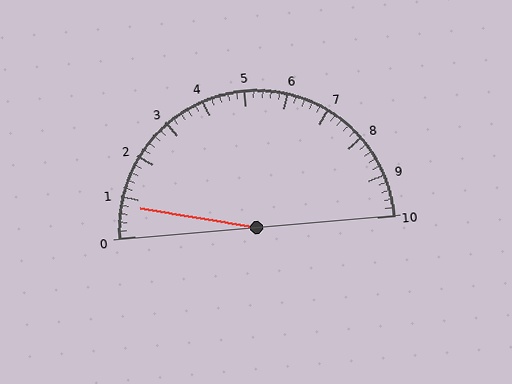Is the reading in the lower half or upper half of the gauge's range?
The reading is in the lower half of the range (0 to 10).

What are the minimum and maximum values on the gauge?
The gauge ranges from 0 to 10.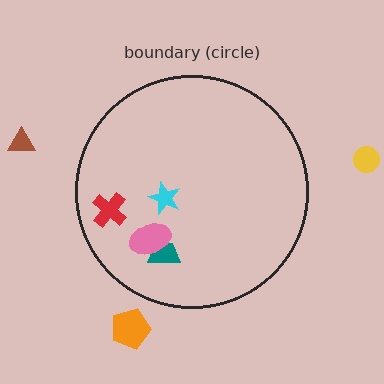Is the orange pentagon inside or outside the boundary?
Outside.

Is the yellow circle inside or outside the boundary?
Outside.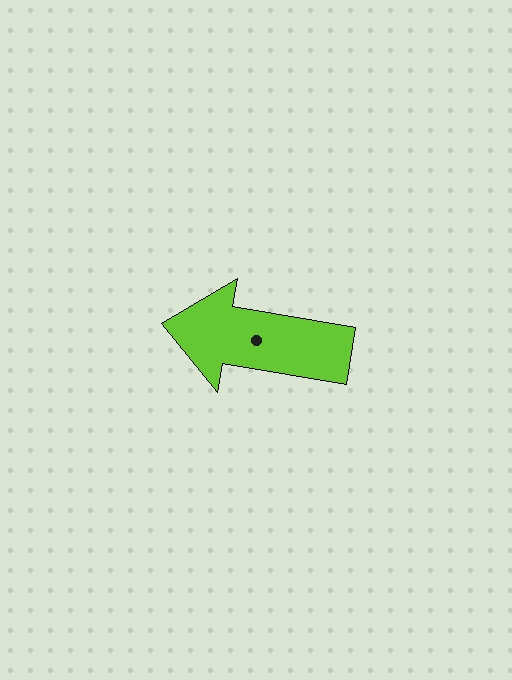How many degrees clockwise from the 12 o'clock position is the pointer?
Approximately 280 degrees.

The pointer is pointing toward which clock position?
Roughly 9 o'clock.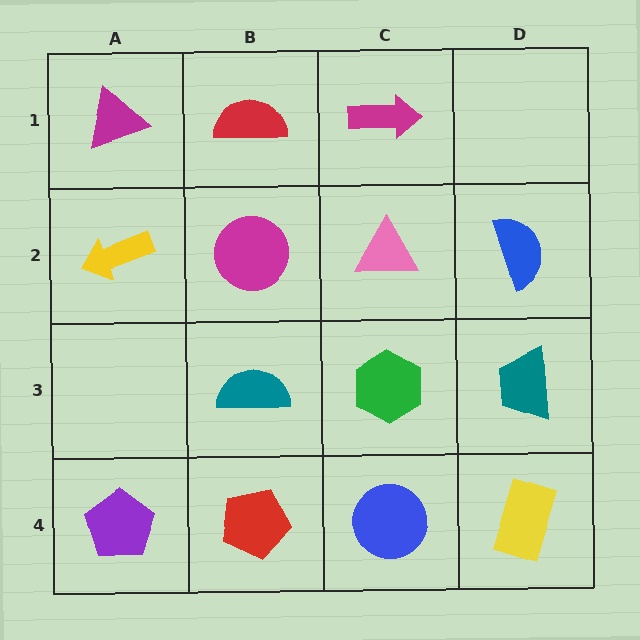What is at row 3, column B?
A teal semicircle.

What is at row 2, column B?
A magenta circle.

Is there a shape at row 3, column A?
No, that cell is empty.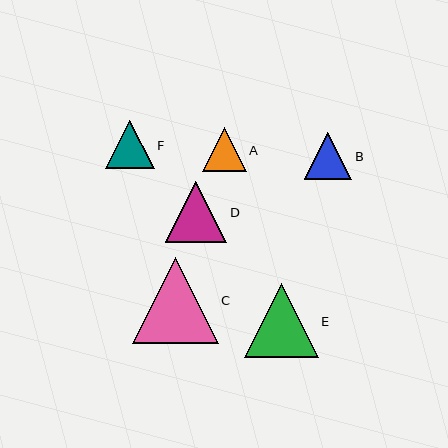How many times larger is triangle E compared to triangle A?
Triangle E is approximately 1.7 times the size of triangle A.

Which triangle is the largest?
Triangle C is the largest with a size of approximately 86 pixels.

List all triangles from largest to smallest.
From largest to smallest: C, E, D, F, B, A.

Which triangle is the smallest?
Triangle A is the smallest with a size of approximately 43 pixels.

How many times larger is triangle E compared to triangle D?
Triangle E is approximately 1.2 times the size of triangle D.